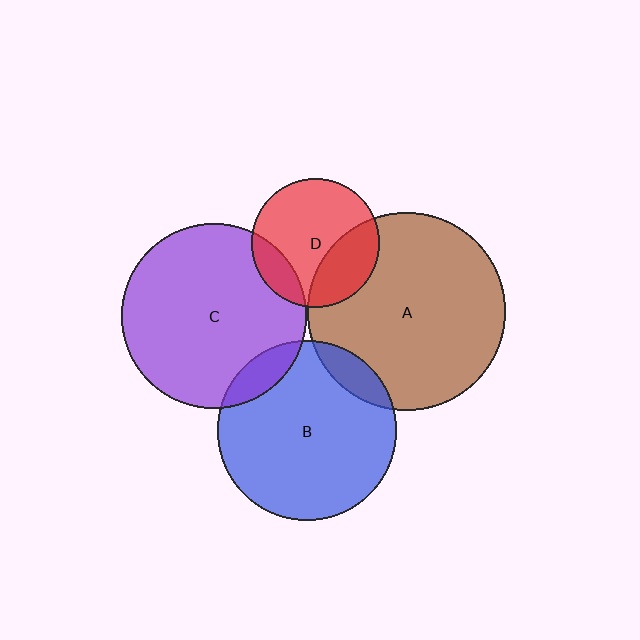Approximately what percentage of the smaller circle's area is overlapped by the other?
Approximately 10%.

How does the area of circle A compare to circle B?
Approximately 1.2 times.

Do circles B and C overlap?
Yes.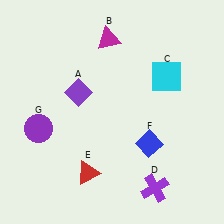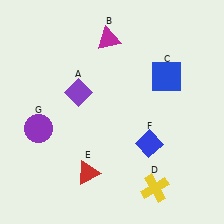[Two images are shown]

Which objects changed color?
C changed from cyan to blue. D changed from purple to yellow.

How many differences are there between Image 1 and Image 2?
There are 2 differences between the two images.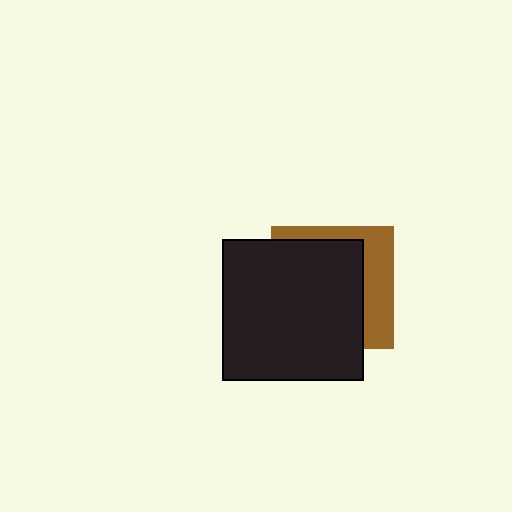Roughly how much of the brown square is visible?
A small part of it is visible (roughly 33%).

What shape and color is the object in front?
The object in front is a black square.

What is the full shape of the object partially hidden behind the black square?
The partially hidden object is a brown square.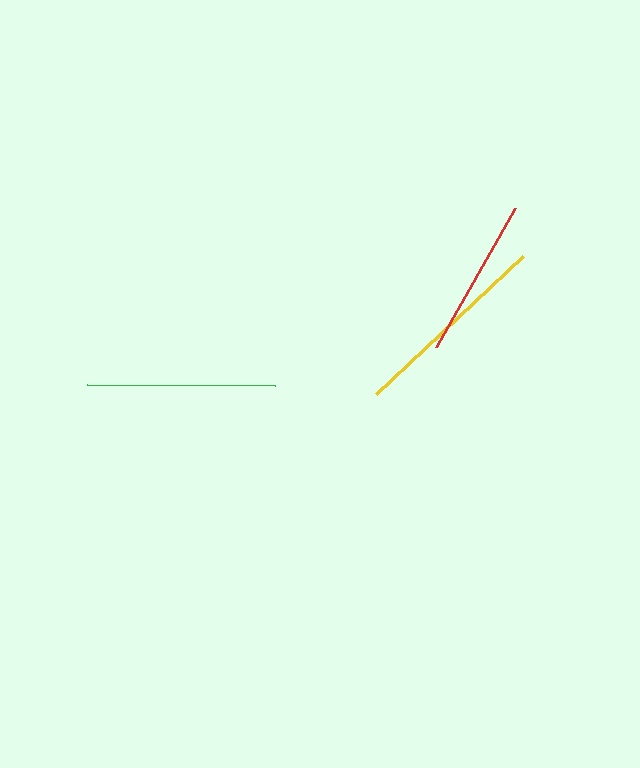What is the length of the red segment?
The red segment is approximately 160 pixels long.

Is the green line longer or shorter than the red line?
The green line is longer than the red line.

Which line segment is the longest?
The yellow line is the longest at approximately 202 pixels.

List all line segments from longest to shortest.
From longest to shortest: yellow, green, red.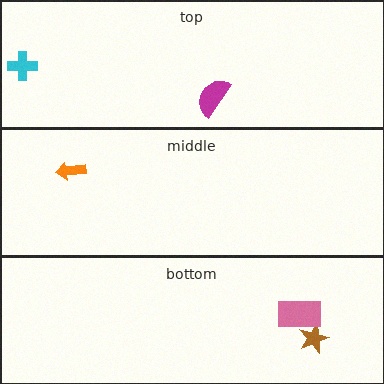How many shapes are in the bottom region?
2.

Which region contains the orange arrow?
The middle region.